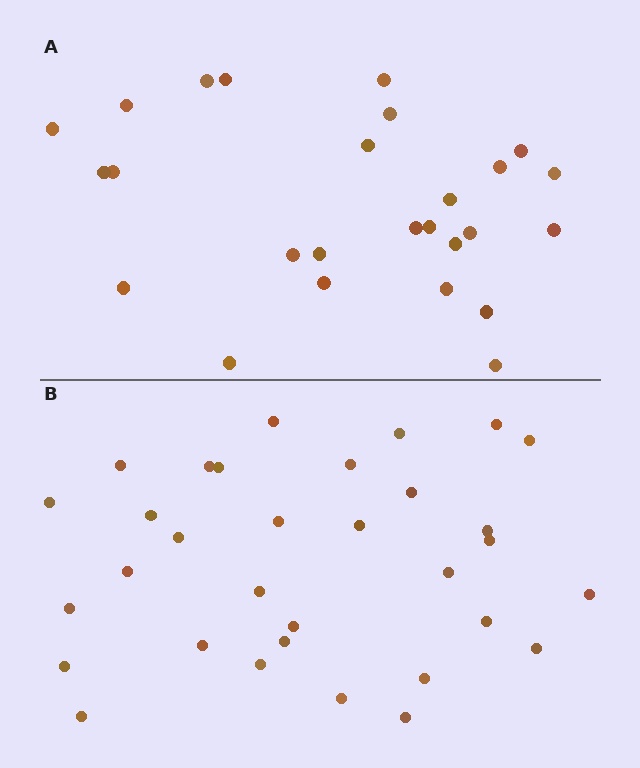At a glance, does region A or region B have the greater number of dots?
Region B (the bottom region) has more dots.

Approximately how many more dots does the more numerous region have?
Region B has about 6 more dots than region A.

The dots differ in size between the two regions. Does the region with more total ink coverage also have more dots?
No. Region A has more total ink coverage because its dots are larger, but region B actually contains more individual dots. Total area can be misleading — the number of items is what matters here.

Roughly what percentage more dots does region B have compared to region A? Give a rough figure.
About 25% more.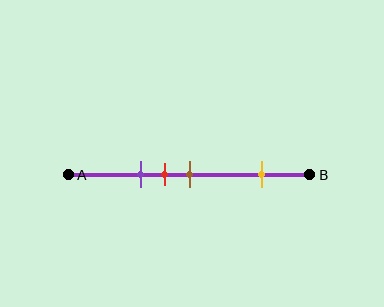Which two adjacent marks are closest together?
The red and brown marks are the closest adjacent pair.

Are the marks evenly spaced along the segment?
No, the marks are not evenly spaced.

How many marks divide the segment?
There are 4 marks dividing the segment.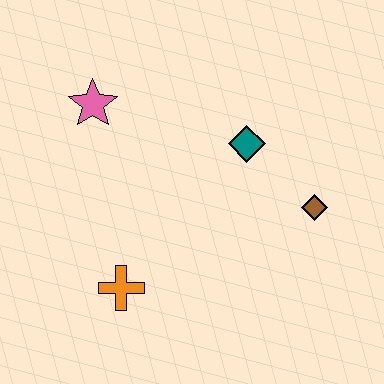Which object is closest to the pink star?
The teal diamond is closest to the pink star.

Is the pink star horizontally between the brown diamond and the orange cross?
No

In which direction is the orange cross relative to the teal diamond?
The orange cross is below the teal diamond.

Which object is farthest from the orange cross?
The brown diamond is farthest from the orange cross.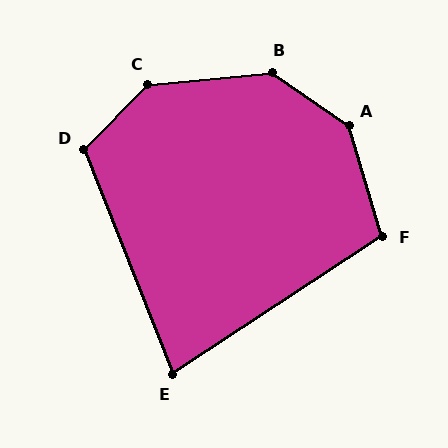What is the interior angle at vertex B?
Approximately 140 degrees (obtuse).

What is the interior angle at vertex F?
Approximately 106 degrees (obtuse).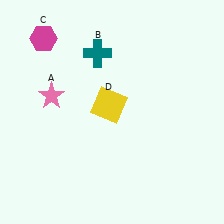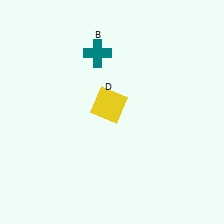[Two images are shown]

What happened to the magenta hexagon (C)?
The magenta hexagon (C) was removed in Image 2. It was in the top-left area of Image 1.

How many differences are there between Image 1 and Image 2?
There are 2 differences between the two images.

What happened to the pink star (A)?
The pink star (A) was removed in Image 2. It was in the top-left area of Image 1.